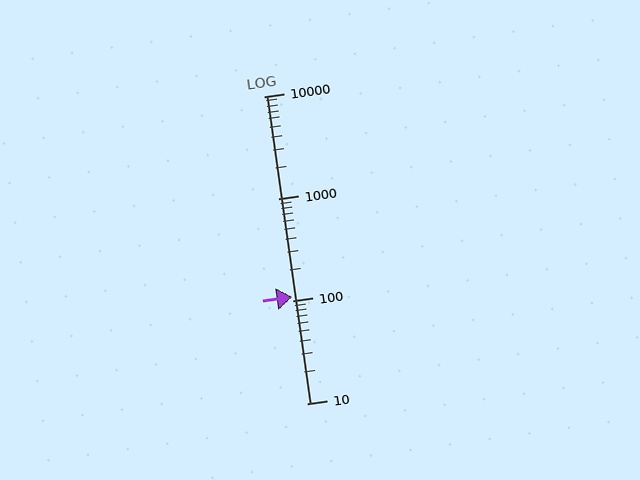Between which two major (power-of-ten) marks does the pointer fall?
The pointer is between 100 and 1000.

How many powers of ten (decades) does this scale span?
The scale spans 3 decades, from 10 to 10000.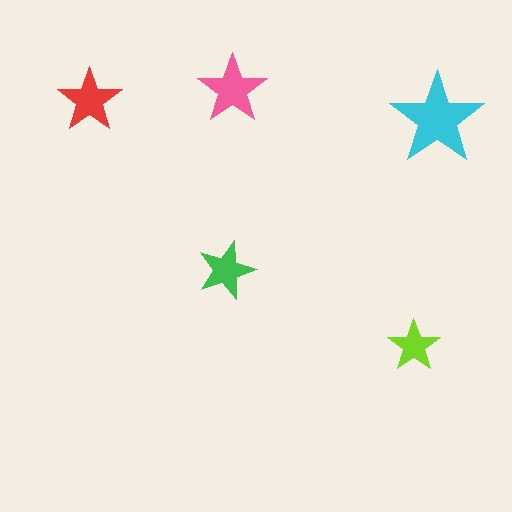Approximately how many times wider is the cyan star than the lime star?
About 2 times wider.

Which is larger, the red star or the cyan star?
The cyan one.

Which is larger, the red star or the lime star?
The red one.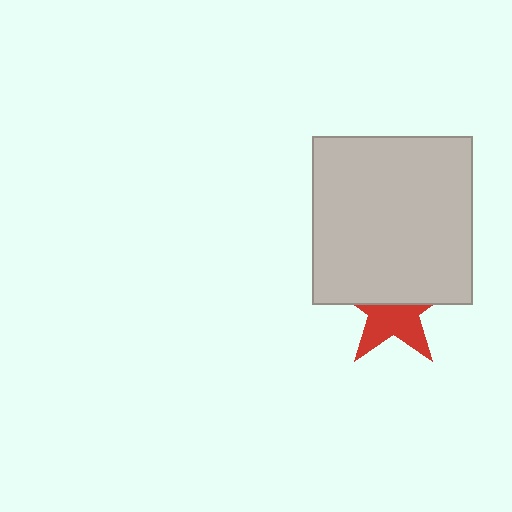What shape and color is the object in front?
The object in front is a light gray rectangle.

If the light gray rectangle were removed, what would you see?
You would see the complete red star.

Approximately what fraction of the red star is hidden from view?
Roughly 50% of the red star is hidden behind the light gray rectangle.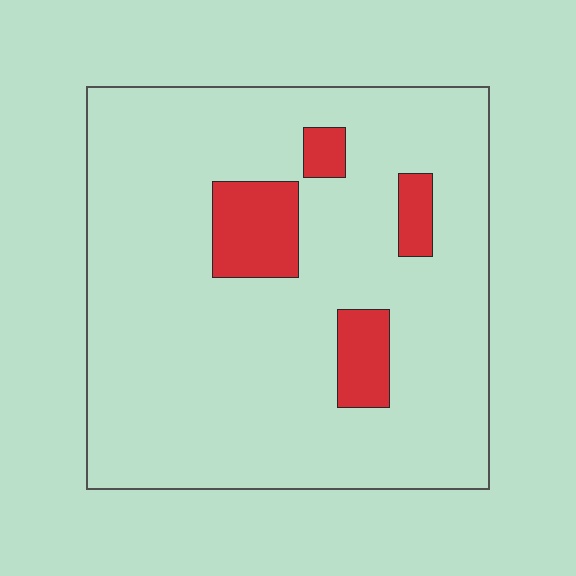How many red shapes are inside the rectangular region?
4.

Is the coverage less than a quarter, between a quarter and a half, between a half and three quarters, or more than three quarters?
Less than a quarter.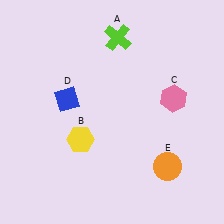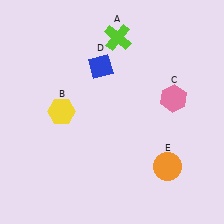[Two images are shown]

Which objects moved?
The objects that moved are: the yellow hexagon (B), the blue diamond (D).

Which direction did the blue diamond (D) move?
The blue diamond (D) moved right.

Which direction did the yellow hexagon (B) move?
The yellow hexagon (B) moved up.